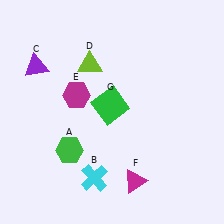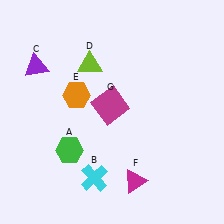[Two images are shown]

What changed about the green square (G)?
In Image 1, G is green. In Image 2, it changed to magenta.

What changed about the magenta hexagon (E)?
In Image 1, E is magenta. In Image 2, it changed to orange.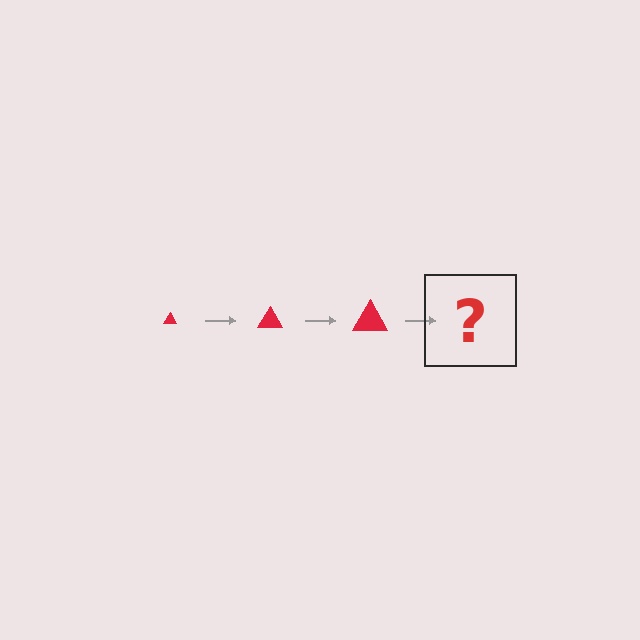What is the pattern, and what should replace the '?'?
The pattern is that the triangle gets progressively larger each step. The '?' should be a red triangle, larger than the previous one.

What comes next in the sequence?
The next element should be a red triangle, larger than the previous one.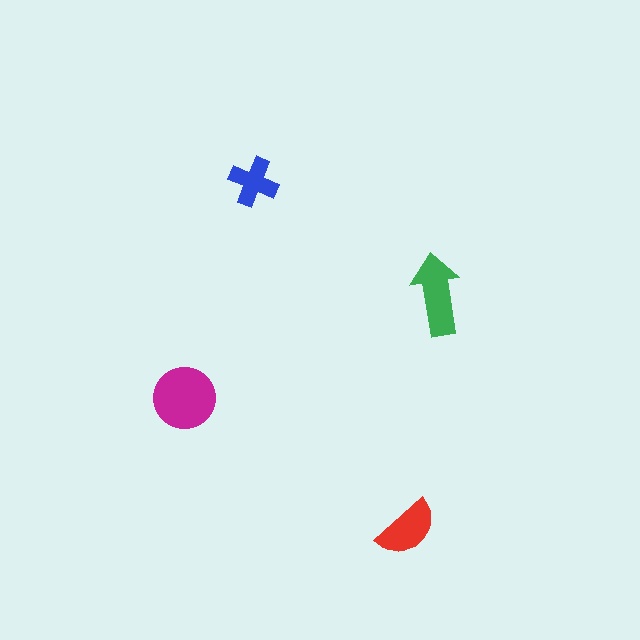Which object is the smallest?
The blue cross.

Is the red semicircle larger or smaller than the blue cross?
Larger.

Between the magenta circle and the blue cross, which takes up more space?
The magenta circle.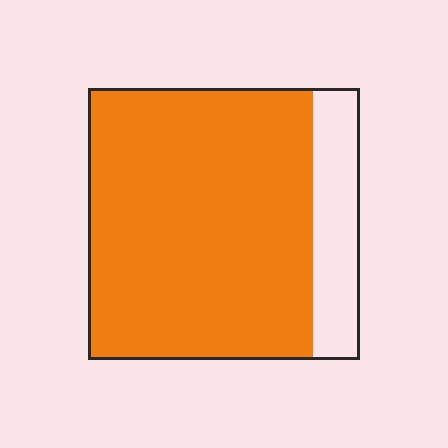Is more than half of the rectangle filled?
Yes.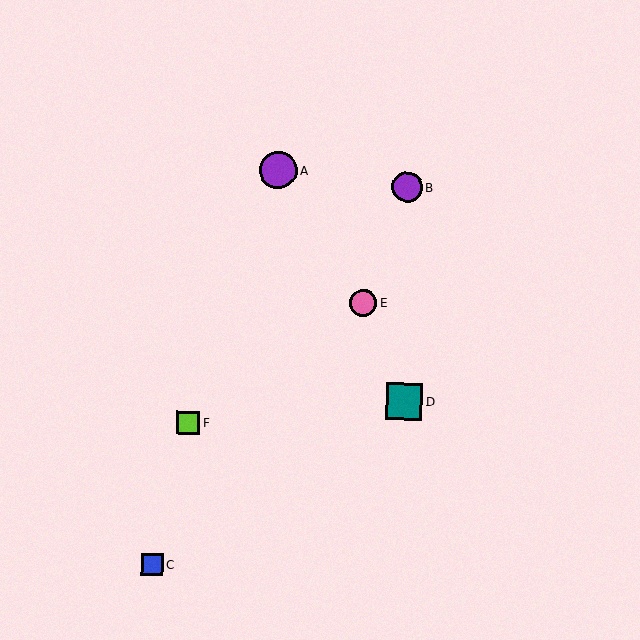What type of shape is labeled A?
Shape A is a purple circle.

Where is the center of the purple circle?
The center of the purple circle is at (407, 187).